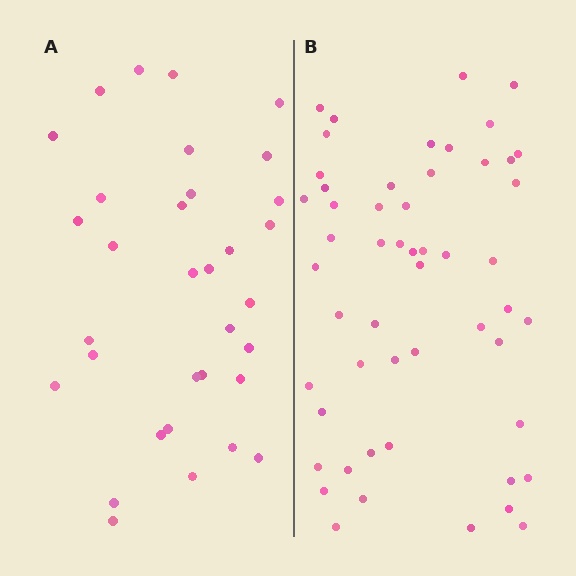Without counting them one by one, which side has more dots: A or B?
Region B (the right region) has more dots.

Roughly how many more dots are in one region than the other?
Region B has approximately 20 more dots than region A.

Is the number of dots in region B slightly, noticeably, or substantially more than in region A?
Region B has substantially more. The ratio is roughly 1.6 to 1.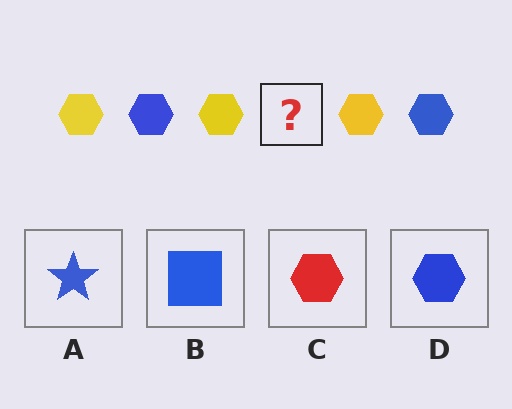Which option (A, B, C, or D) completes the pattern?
D.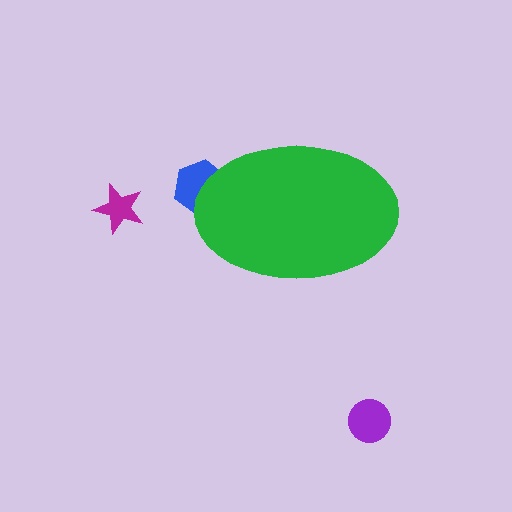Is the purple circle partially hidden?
No, the purple circle is fully visible.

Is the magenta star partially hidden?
No, the magenta star is fully visible.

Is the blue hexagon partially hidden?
Yes, the blue hexagon is partially hidden behind the green ellipse.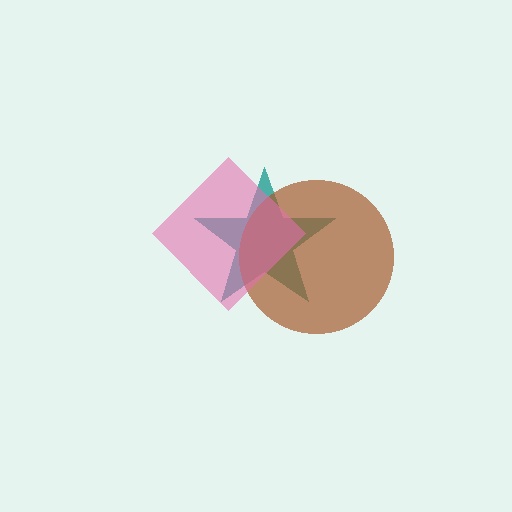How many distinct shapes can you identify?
There are 3 distinct shapes: a teal star, a brown circle, a pink diamond.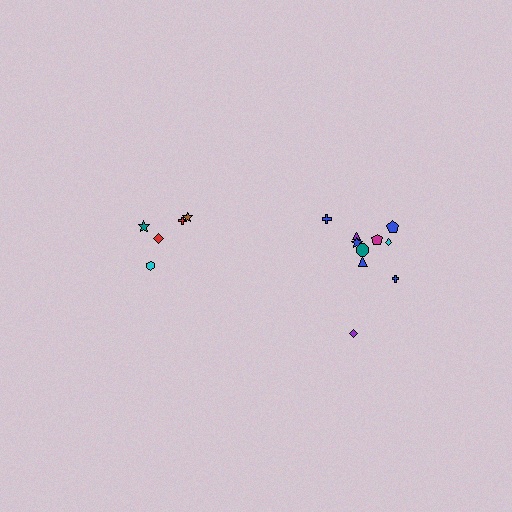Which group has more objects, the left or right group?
The right group.